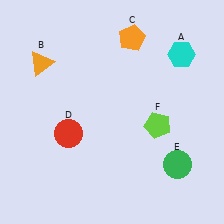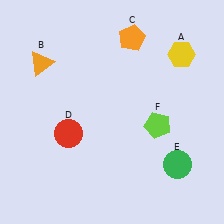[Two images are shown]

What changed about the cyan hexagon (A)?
In Image 1, A is cyan. In Image 2, it changed to yellow.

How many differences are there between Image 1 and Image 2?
There is 1 difference between the two images.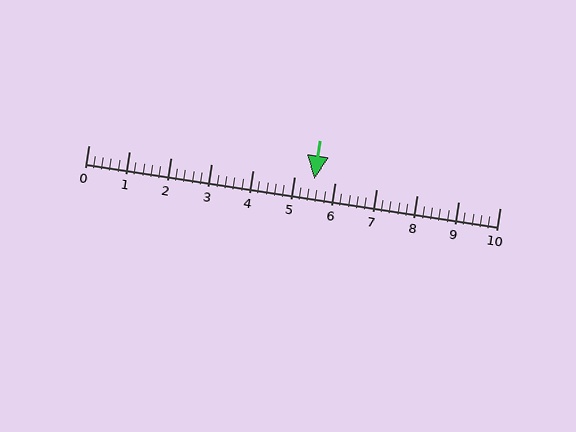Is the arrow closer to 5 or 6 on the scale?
The arrow is closer to 6.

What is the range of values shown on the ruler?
The ruler shows values from 0 to 10.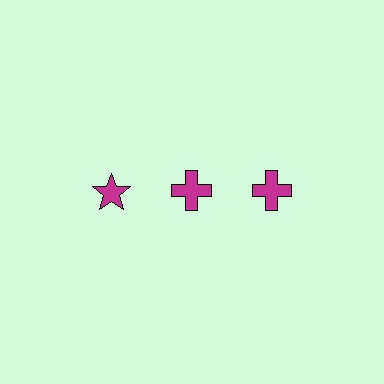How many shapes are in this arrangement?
There are 3 shapes arranged in a grid pattern.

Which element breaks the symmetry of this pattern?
The magenta star in the top row, leftmost column breaks the symmetry. All other shapes are magenta crosses.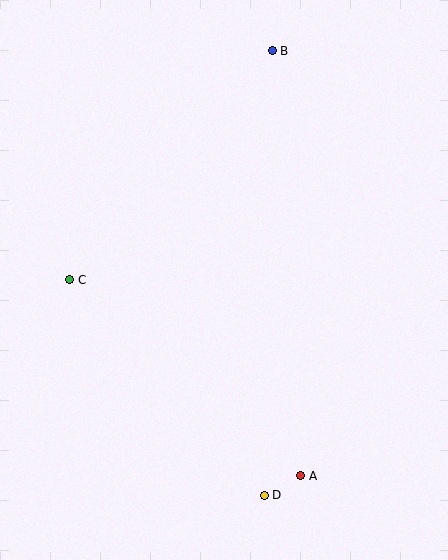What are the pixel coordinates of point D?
Point D is at (264, 495).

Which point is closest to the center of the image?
Point C at (70, 280) is closest to the center.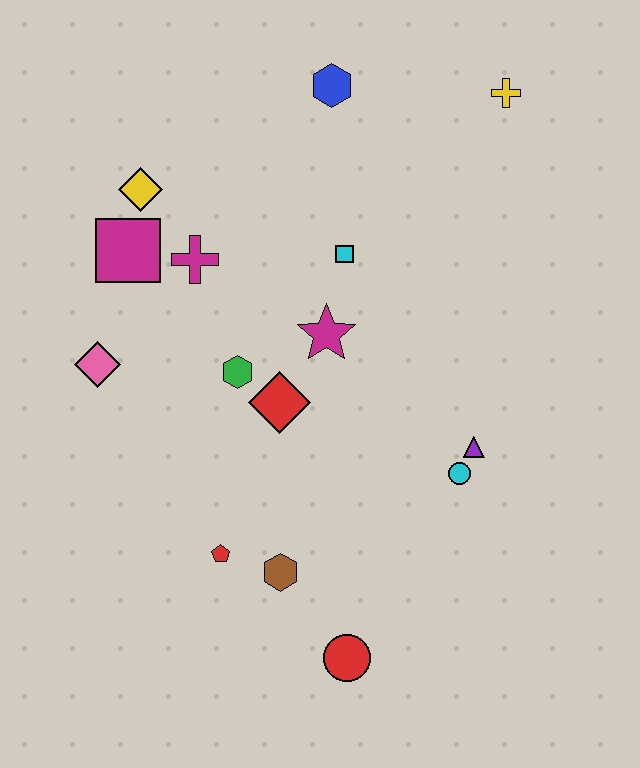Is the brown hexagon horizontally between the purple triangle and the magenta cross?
Yes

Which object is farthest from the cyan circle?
The yellow diamond is farthest from the cyan circle.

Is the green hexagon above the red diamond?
Yes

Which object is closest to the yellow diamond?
The magenta square is closest to the yellow diamond.